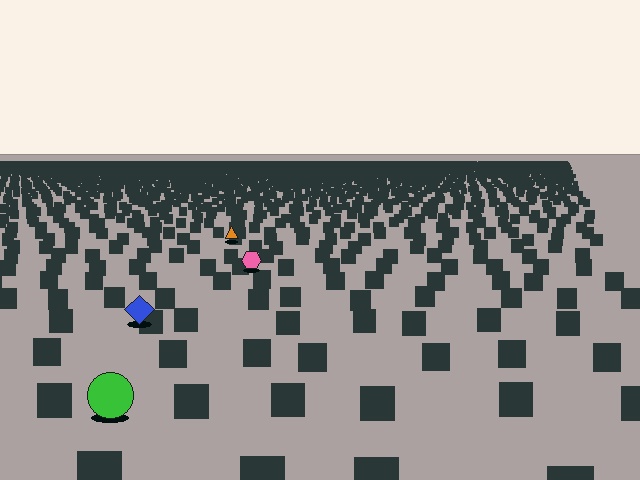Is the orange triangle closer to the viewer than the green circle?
No. The green circle is closer — you can tell from the texture gradient: the ground texture is coarser near it.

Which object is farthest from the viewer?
The orange triangle is farthest from the viewer. It appears smaller and the ground texture around it is denser.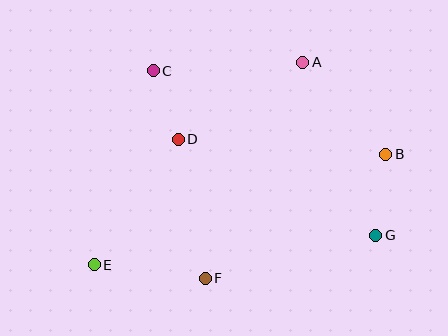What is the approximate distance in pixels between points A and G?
The distance between A and G is approximately 188 pixels.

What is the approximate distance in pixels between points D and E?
The distance between D and E is approximately 151 pixels.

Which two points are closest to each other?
Points C and D are closest to each other.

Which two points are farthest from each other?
Points B and E are farthest from each other.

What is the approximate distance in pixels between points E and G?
The distance between E and G is approximately 283 pixels.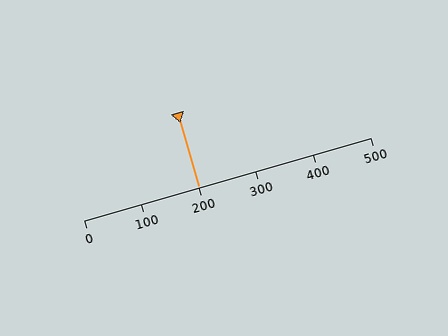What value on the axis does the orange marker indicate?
The marker indicates approximately 200.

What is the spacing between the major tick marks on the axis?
The major ticks are spaced 100 apart.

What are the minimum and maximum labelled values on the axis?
The axis runs from 0 to 500.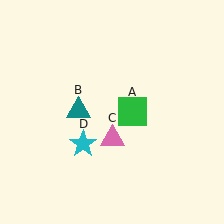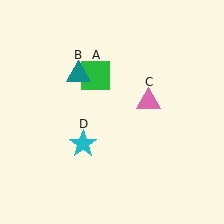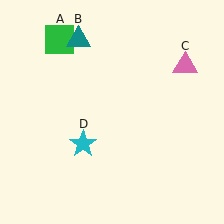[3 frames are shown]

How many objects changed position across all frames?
3 objects changed position: green square (object A), teal triangle (object B), pink triangle (object C).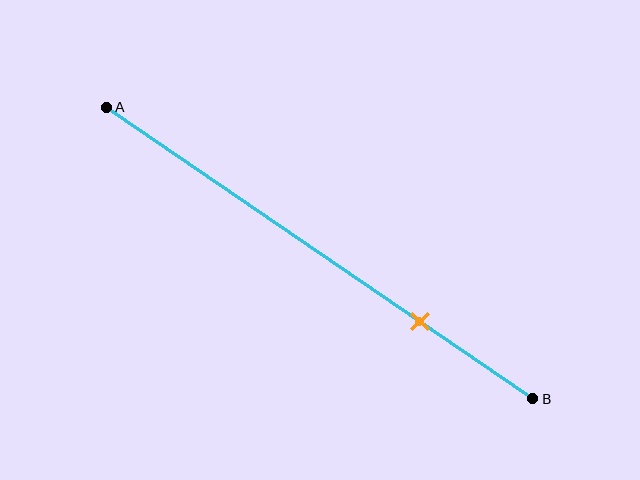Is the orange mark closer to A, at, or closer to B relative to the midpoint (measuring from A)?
The orange mark is closer to point B than the midpoint of segment AB.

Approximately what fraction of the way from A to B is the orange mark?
The orange mark is approximately 75% of the way from A to B.